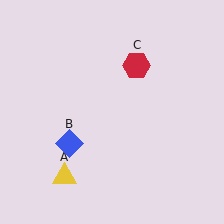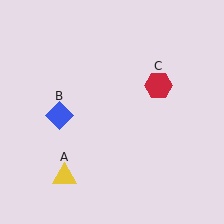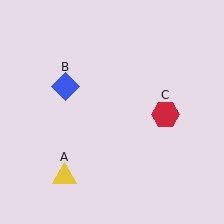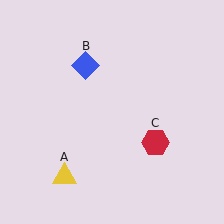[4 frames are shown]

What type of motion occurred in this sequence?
The blue diamond (object B), red hexagon (object C) rotated clockwise around the center of the scene.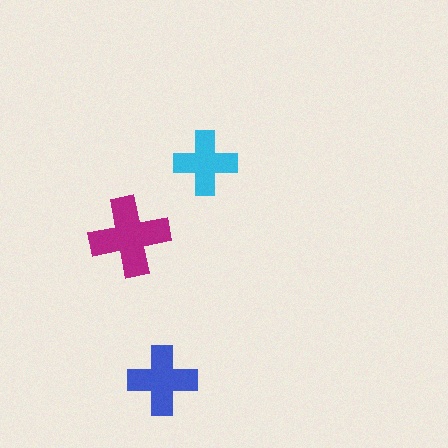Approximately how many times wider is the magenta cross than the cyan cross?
About 1.5 times wider.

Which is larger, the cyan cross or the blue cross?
The blue one.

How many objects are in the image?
There are 3 objects in the image.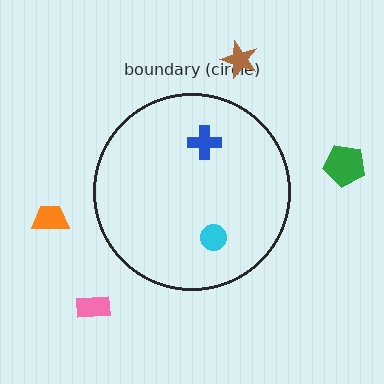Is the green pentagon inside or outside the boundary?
Outside.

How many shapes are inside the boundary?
2 inside, 4 outside.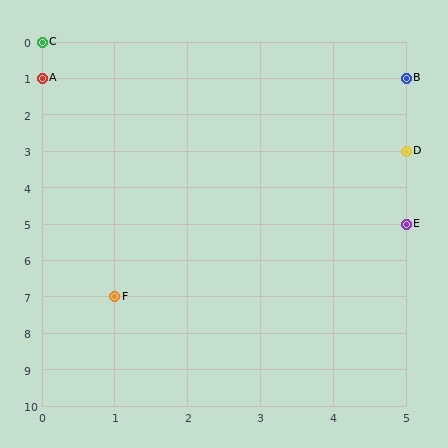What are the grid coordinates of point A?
Point A is at grid coordinates (0, 1).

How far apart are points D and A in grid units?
Points D and A are 5 columns and 2 rows apart (about 5.4 grid units diagonally).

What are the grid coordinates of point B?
Point B is at grid coordinates (5, 1).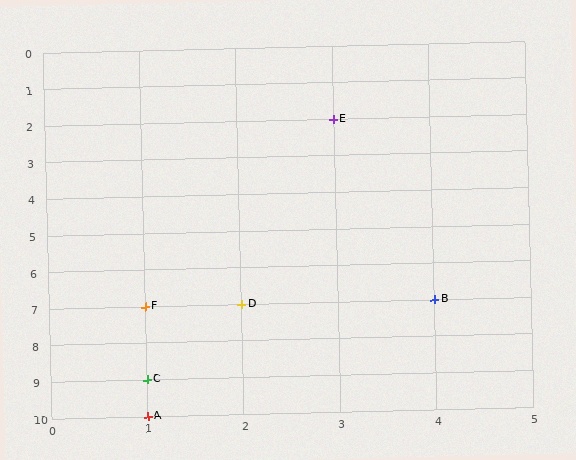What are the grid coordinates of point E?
Point E is at grid coordinates (3, 2).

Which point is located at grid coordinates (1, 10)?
Point A is at (1, 10).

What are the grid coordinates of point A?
Point A is at grid coordinates (1, 10).